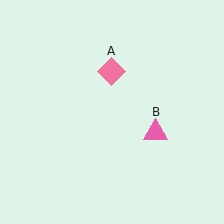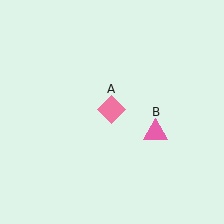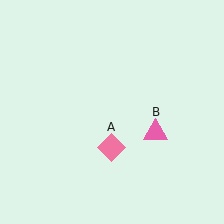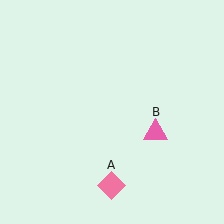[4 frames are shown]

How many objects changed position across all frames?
1 object changed position: pink diamond (object A).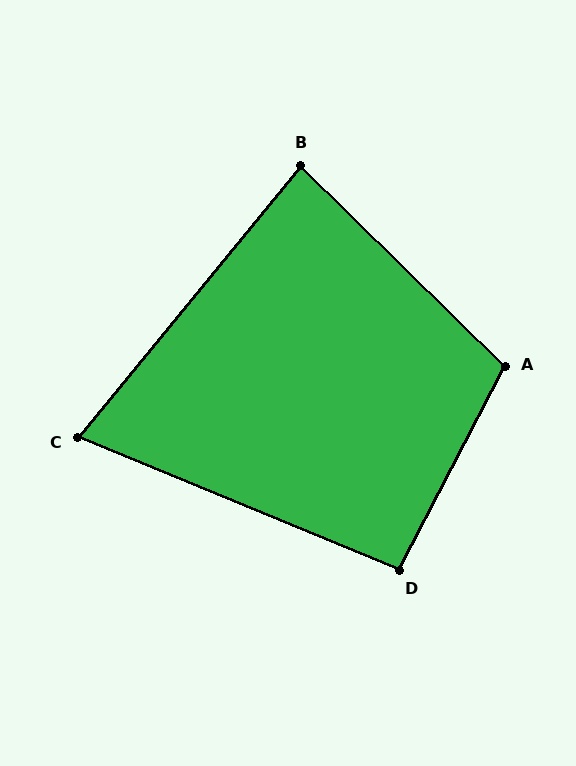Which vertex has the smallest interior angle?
C, at approximately 73 degrees.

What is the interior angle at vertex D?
Approximately 95 degrees (obtuse).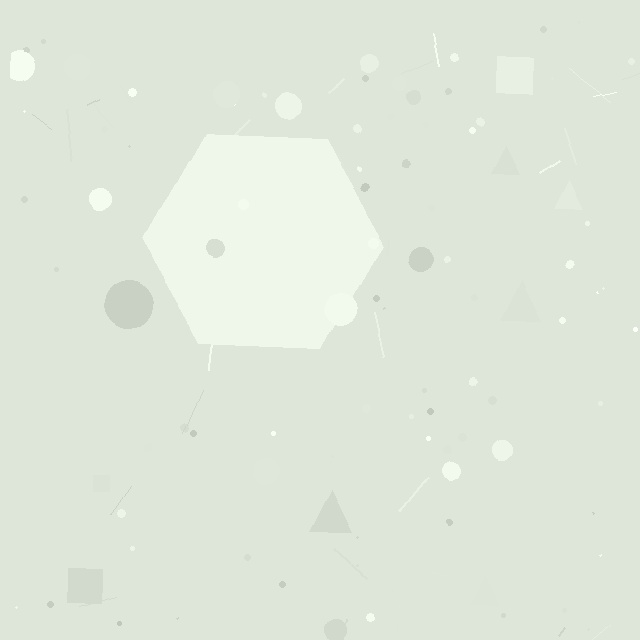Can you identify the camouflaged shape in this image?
The camouflaged shape is a hexagon.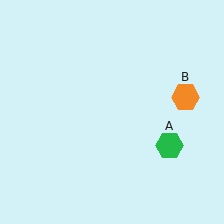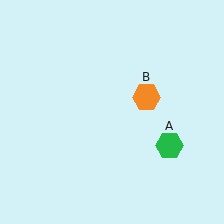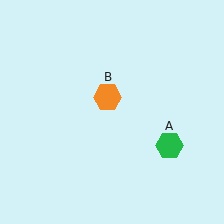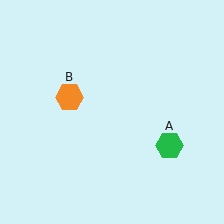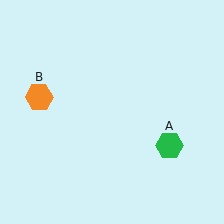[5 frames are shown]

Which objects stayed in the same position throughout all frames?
Green hexagon (object A) remained stationary.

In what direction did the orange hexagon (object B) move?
The orange hexagon (object B) moved left.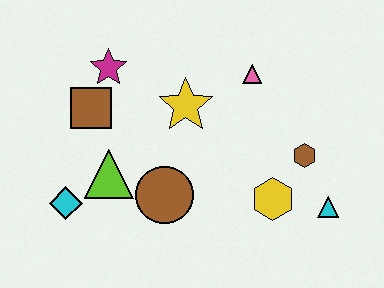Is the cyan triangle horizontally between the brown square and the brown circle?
No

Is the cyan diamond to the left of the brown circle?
Yes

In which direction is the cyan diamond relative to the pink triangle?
The cyan diamond is to the left of the pink triangle.